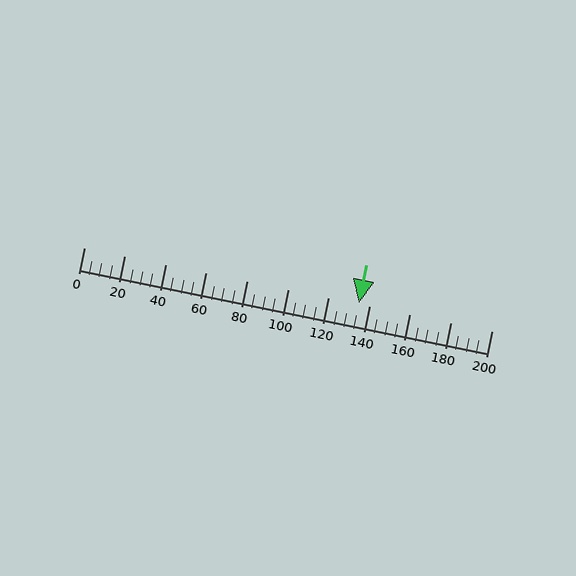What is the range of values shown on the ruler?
The ruler shows values from 0 to 200.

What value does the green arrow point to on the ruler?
The green arrow points to approximately 135.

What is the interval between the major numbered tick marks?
The major tick marks are spaced 20 units apart.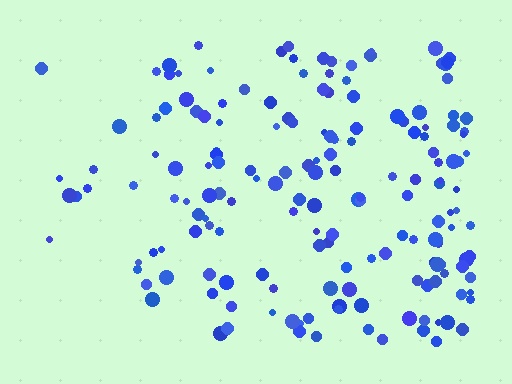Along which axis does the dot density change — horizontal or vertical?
Horizontal.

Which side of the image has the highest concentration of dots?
The right.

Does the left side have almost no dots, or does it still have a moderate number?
Still a moderate number, just noticeably fewer than the right.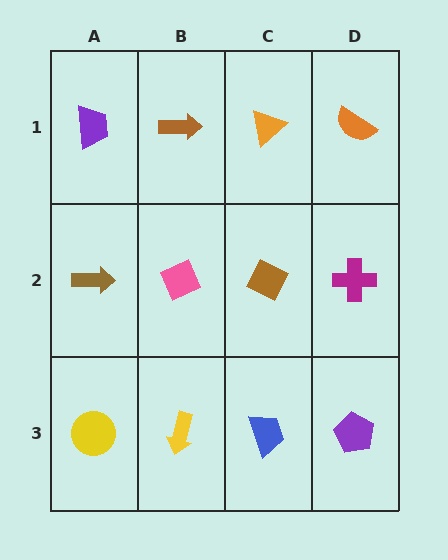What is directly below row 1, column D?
A magenta cross.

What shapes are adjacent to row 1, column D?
A magenta cross (row 2, column D), an orange triangle (row 1, column C).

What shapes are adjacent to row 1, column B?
A pink diamond (row 2, column B), a purple trapezoid (row 1, column A), an orange triangle (row 1, column C).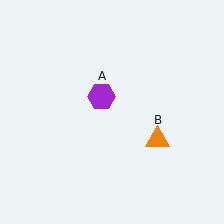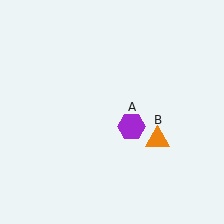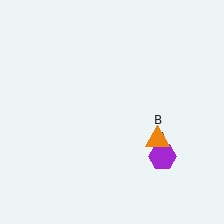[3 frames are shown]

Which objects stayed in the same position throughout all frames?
Orange triangle (object B) remained stationary.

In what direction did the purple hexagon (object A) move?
The purple hexagon (object A) moved down and to the right.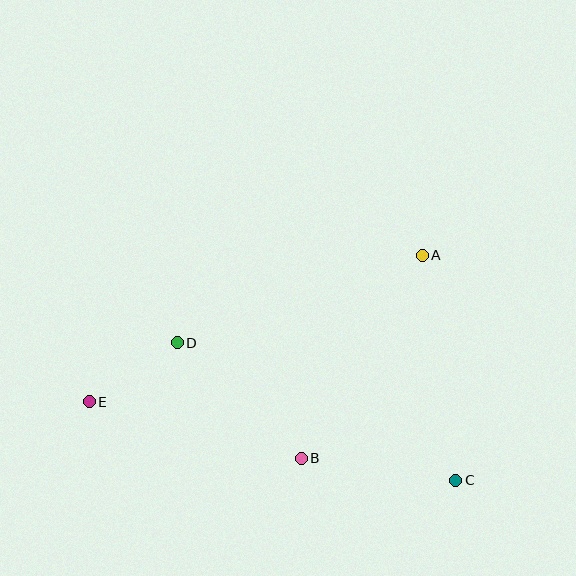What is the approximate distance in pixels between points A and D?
The distance between A and D is approximately 260 pixels.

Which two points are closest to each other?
Points D and E are closest to each other.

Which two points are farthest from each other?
Points C and E are farthest from each other.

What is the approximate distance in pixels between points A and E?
The distance between A and E is approximately 364 pixels.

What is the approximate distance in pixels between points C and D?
The distance between C and D is approximately 311 pixels.